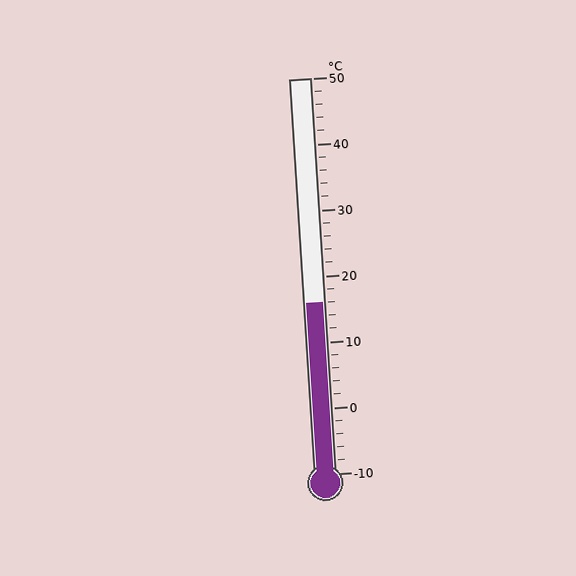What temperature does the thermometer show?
The thermometer shows approximately 16°C.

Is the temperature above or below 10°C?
The temperature is above 10°C.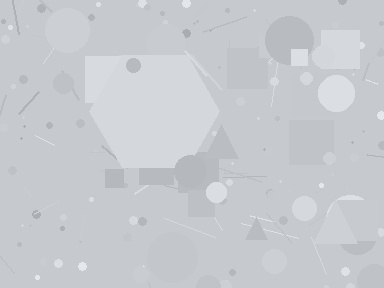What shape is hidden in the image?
A hexagon is hidden in the image.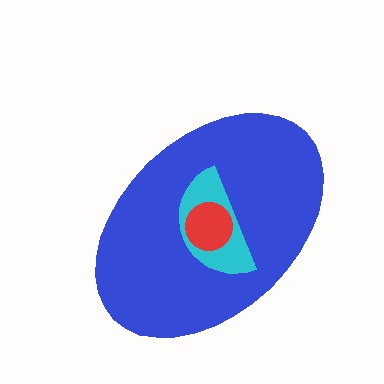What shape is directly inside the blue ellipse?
The cyan semicircle.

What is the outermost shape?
The blue ellipse.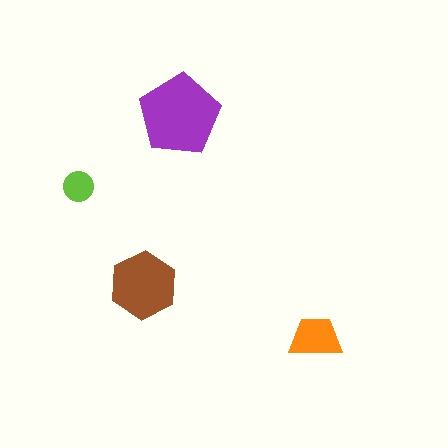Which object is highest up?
The purple pentagon is topmost.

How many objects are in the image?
There are 4 objects in the image.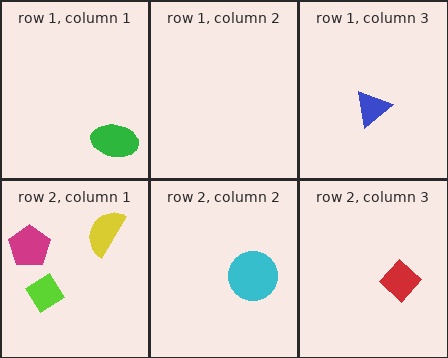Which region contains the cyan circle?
The row 2, column 2 region.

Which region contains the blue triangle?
The row 1, column 3 region.